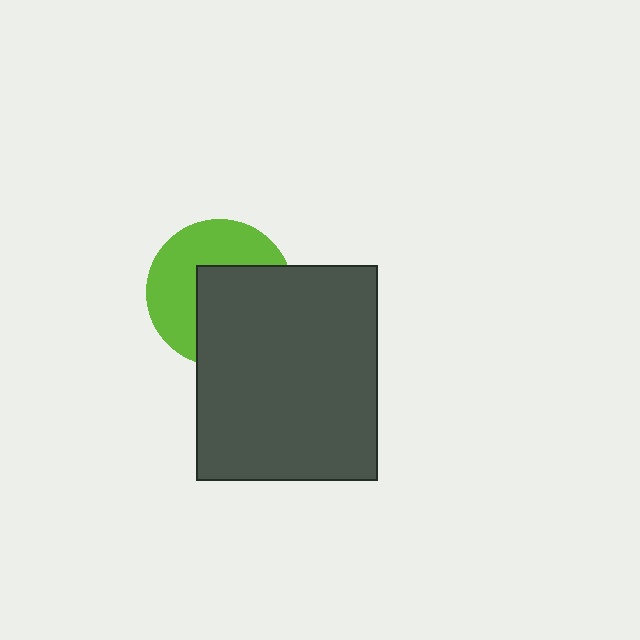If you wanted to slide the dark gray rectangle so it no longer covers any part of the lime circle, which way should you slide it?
Slide it toward the lower-right — that is the most direct way to separate the two shapes.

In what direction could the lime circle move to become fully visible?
The lime circle could move toward the upper-left. That would shift it out from behind the dark gray rectangle entirely.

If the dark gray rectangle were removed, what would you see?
You would see the complete lime circle.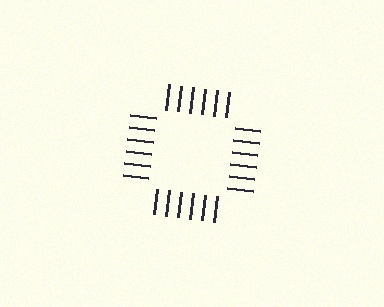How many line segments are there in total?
24 — 6 along each of the 4 edges.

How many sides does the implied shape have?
4 sides — the line-ends trace a square.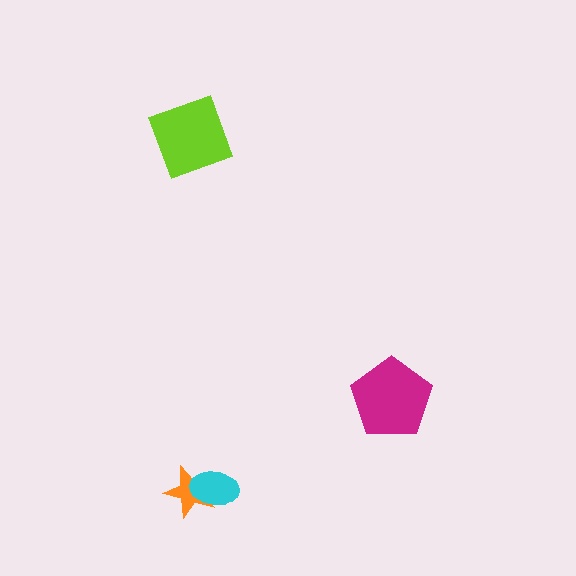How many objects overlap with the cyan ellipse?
1 object overlaps with the cyan ellipse.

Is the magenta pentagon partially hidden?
No, no other shape covers it.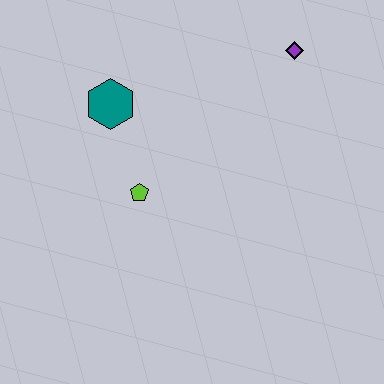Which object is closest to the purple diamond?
The teal hexagon is closest to the purple diamond.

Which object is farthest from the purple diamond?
The lime pentagon is farthest from the purple diamond.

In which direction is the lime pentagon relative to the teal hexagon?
The lime pentagon is below the teal hexagon.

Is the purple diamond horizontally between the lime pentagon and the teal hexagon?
No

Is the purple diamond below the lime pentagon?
No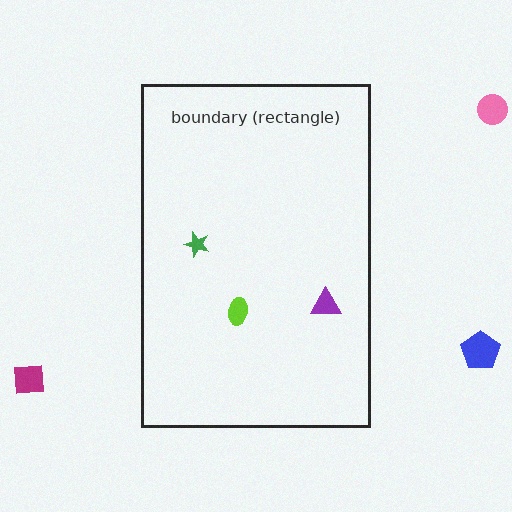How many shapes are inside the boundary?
3 inside, 3 outside.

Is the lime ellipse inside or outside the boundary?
Inside.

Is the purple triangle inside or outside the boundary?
Inside.